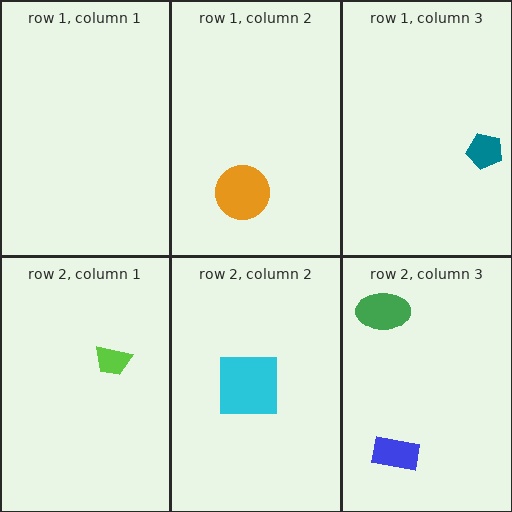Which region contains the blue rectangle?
The row 2, column 3 region.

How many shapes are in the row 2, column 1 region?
1.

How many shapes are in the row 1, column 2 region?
1.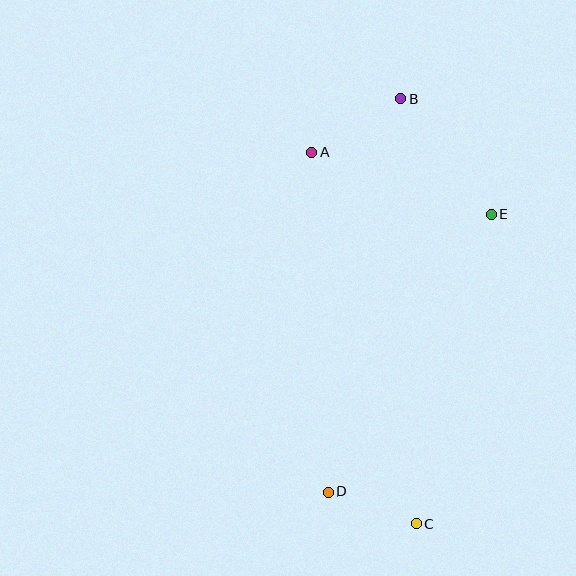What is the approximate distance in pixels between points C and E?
The distance between C and E is approximately 318 pixels.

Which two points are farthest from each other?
Points B and C are farthest from each other.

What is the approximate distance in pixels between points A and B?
The distance between A and B is approximately 104 pixels.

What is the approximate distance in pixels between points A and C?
The distance between A and C is approximately 386 pixels.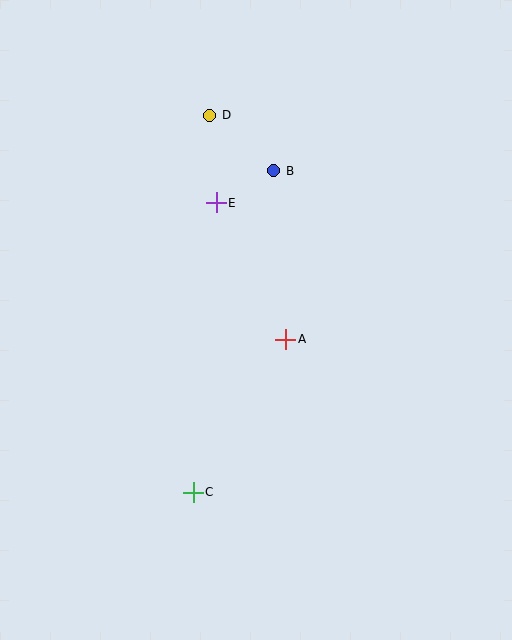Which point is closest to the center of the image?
Point A at (286, 339) is closest to the center.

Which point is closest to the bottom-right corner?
Point C is closest to the bottom-right corner.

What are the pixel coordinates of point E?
Point E is at (216, 203).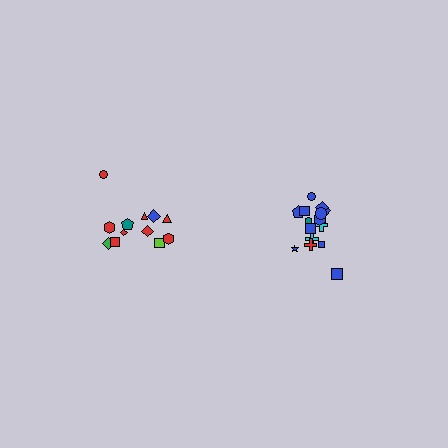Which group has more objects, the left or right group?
The right group.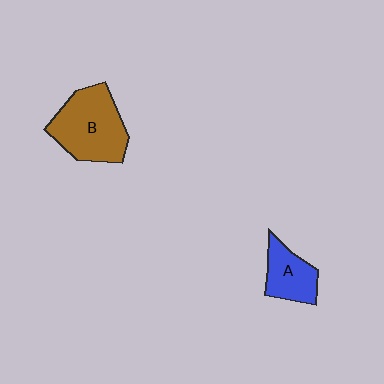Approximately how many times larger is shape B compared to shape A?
Approximately 1.8 times.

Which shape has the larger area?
Shape B (brown).